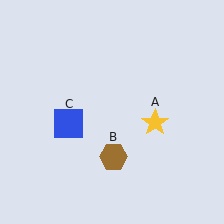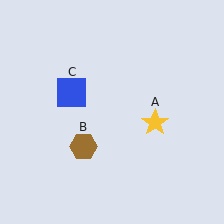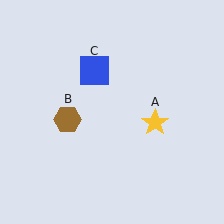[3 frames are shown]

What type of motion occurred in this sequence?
The brown hexagon (object B), blue square (object C) rotated clockwise around the center of the scene.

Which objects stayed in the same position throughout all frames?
Yellow star (object A) remained stationary.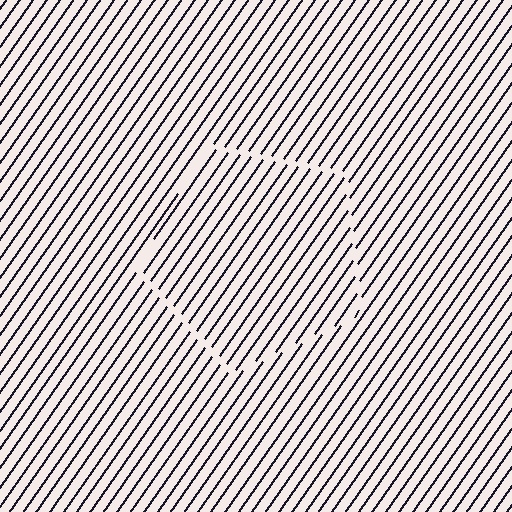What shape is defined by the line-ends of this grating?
An illusory pentagon. The interior of the shape contains the same grating, shifted by half a period — the contour is defined by the phase discontinuity where line-ends from the inner and outer gratings abut.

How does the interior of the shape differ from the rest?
The interior of the shape contains the same grating, shifted by half a period — the contour is defined by the phase discontinuity where line-ends from the inner and outer gratings abut.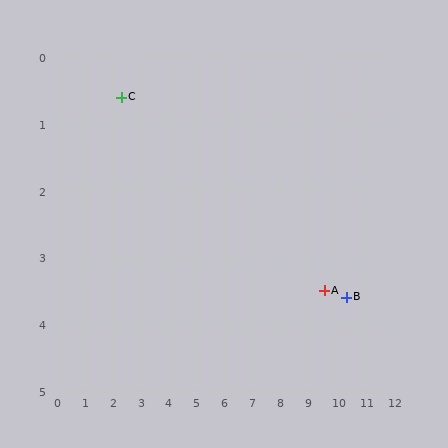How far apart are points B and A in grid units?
Points B and A are about 0.8 grid units apart.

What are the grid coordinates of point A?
Point A is at approximately (9.6, 3.5).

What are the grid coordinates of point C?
Point C is at approximately (2.3, 0.6).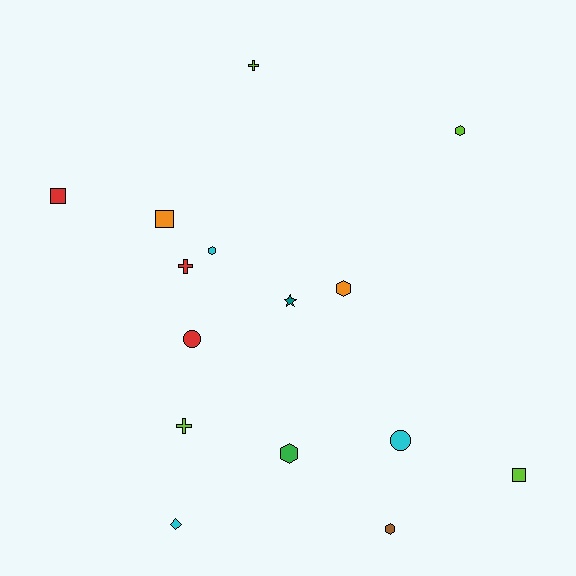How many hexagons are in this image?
There are 5 hexagons.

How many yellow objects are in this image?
There are no yellow objects.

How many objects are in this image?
There are 15 objects.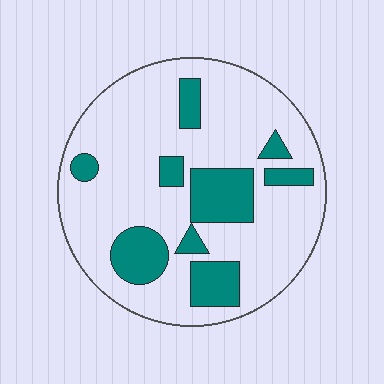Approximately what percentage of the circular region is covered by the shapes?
Approximately 25%.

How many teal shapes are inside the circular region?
9.